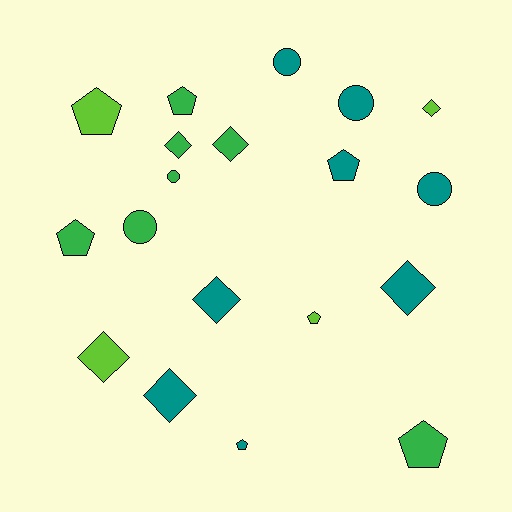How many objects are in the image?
There are 19 objects.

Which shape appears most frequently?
Pentagon, with 7 objects.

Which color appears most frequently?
Teal, with 8 objects.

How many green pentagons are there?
There are 3 green pentagons.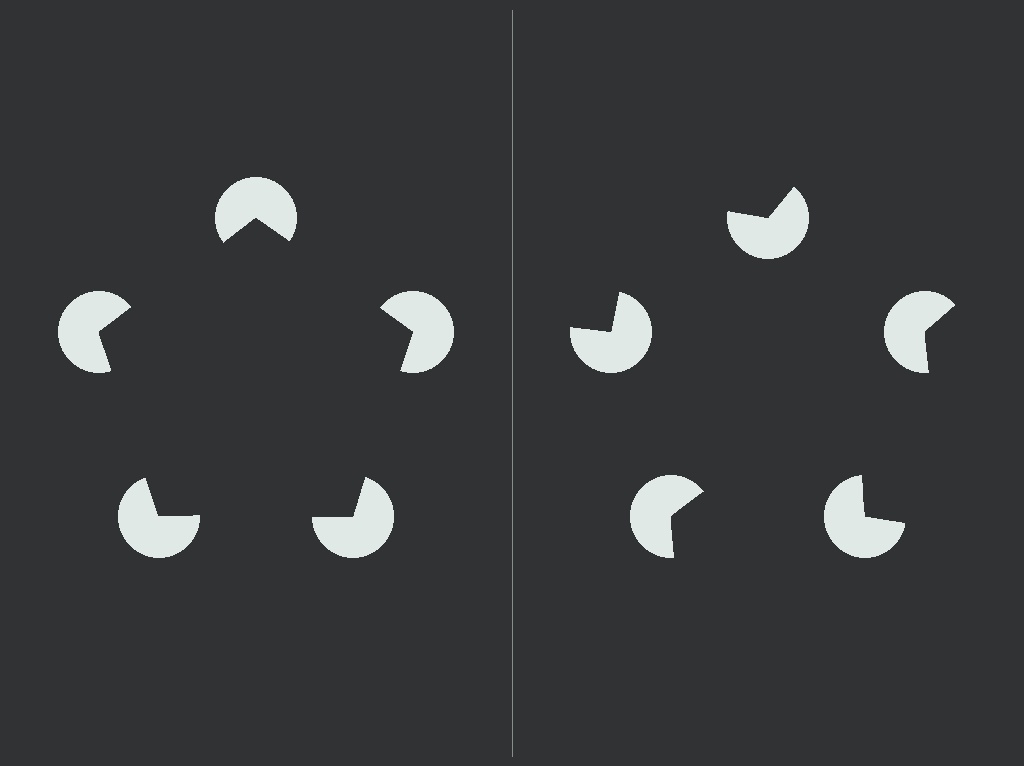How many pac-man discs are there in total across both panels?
10 — 5 on each side.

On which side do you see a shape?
An illusory pentagon appears on the left side. On the right side the wedge cuts are rotated, so no coherent shape forms.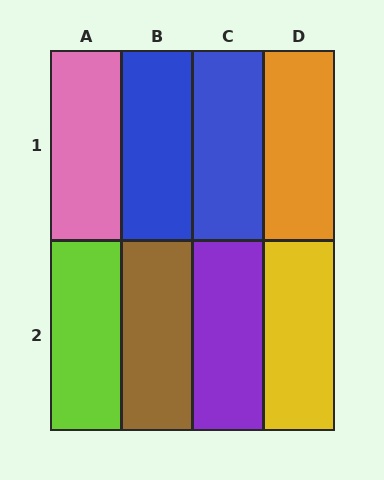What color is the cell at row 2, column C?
Purple.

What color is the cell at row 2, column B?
Brown.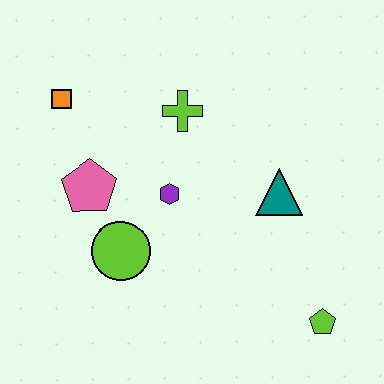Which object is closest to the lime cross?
The purple hexagon is closest to the lime cross.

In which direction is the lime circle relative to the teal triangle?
The lime circle is to the left of the teal triangle.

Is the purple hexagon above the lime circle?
Yes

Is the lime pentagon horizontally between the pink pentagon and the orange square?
No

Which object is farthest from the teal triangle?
The orange square is farthest from the teal triangle.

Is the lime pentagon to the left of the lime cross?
No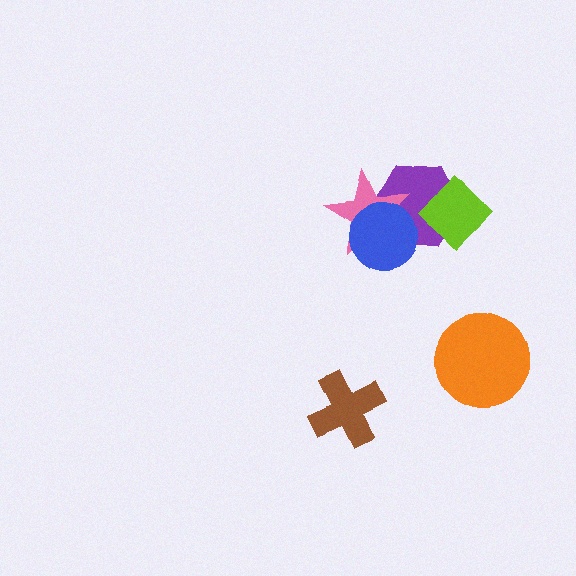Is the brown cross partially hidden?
No, no other shape covers it.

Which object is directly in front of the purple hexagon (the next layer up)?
The pink star is directly in front of the purple hexagon.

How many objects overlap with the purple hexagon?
3 objects overlap with the purple hexagon.